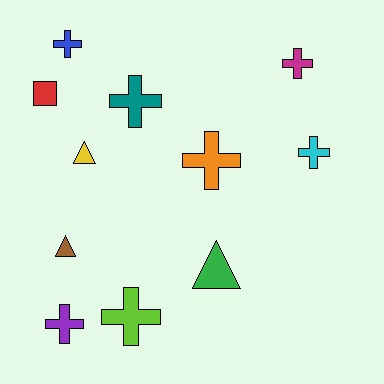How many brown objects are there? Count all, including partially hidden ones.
There is 1 brown object.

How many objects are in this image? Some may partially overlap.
There are 11 objects.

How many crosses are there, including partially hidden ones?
There are 7 crosses.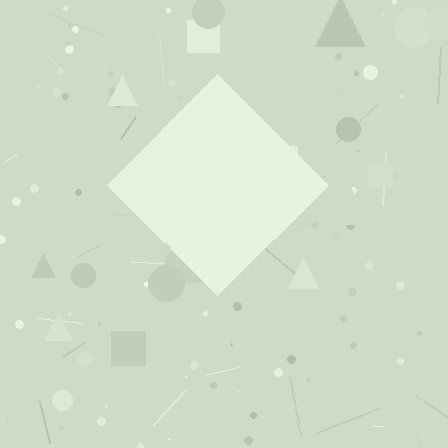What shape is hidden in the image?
A diamond is hidden in the image.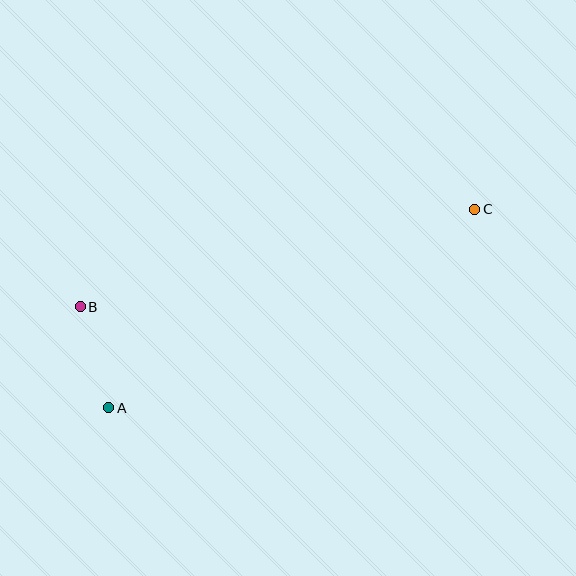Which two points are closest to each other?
Points A and B are closest to each other.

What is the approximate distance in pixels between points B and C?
The distance between B and C is approximately 406 pixels.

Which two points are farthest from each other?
Points A and C are farthest from each other.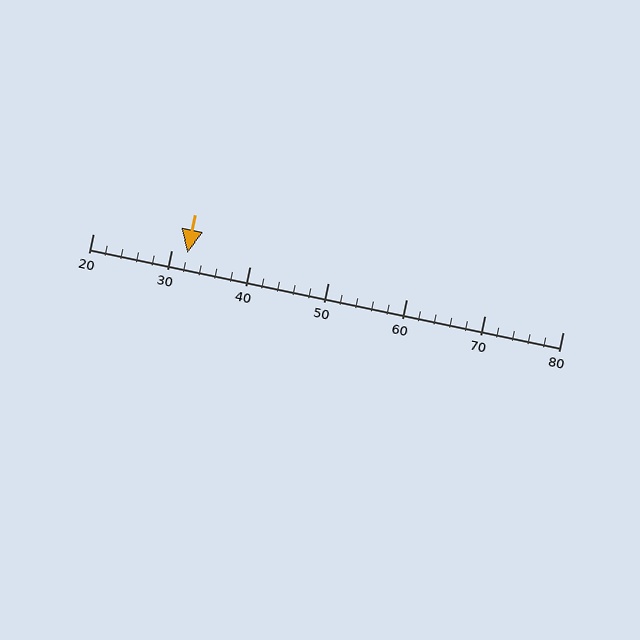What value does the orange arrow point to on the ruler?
The orange arrow points to approximately 32.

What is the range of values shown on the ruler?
The ruler shows values from 20 to 80.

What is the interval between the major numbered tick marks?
The major tick marks are spaced 10 units apart.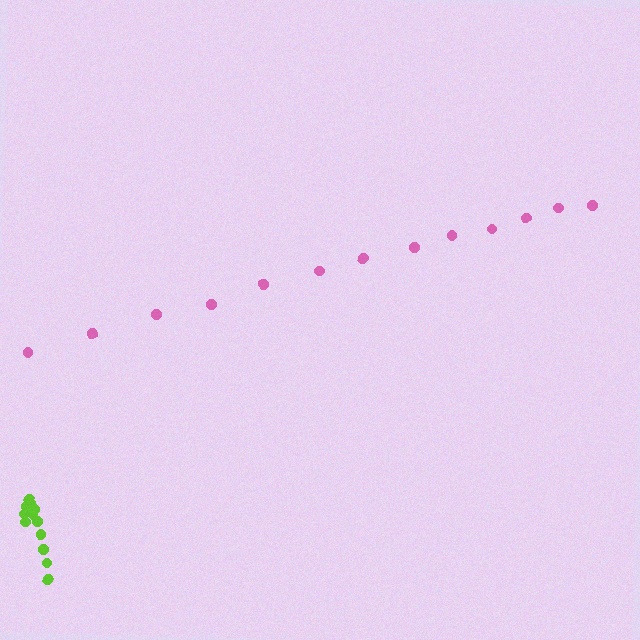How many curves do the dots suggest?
There are 2 distinct paths.